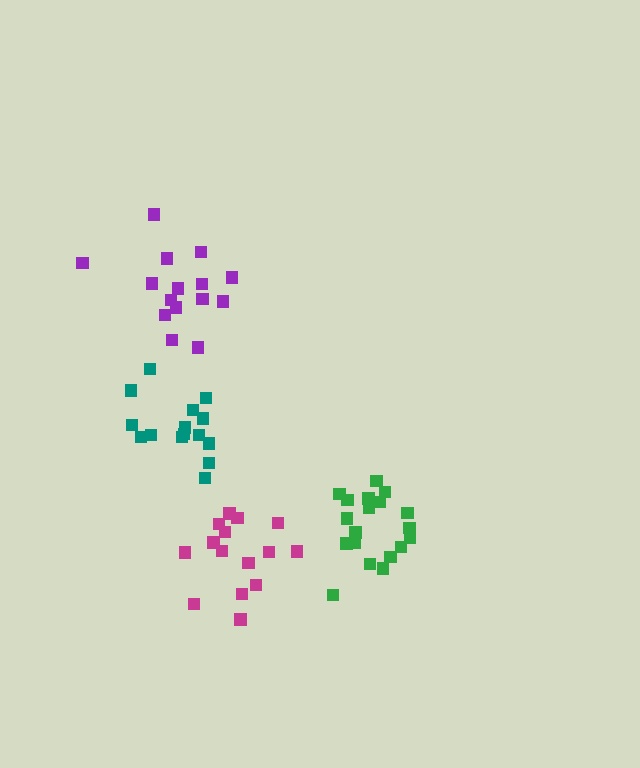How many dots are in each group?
Group 1: 15 dots, Group 2: 15 dots, Group 3: 19 dots, Group 4: 15 dots (64 total).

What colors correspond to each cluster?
The clusters are colored: magenta, teal, green, purple.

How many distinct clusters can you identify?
There are 4 distinct clusters.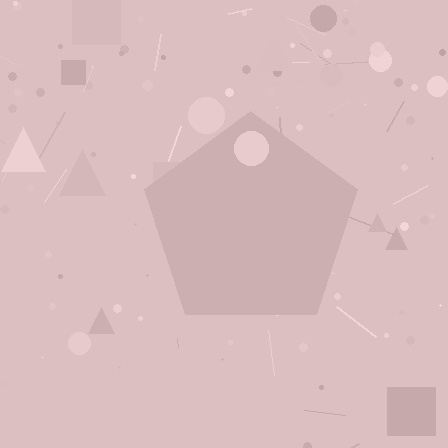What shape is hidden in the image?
A pentagon is hidden in the image.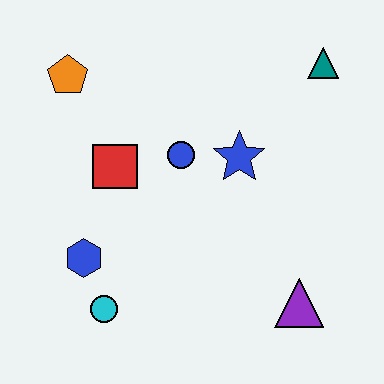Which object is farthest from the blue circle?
The purple triangle is farthest from the blue circle.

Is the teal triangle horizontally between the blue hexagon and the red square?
No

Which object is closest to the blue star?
The blue circle is closest to the blue star.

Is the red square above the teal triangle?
No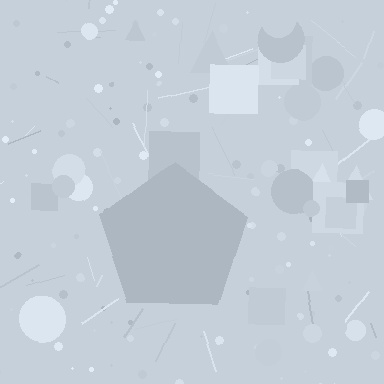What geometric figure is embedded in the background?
A pentagon is embedded in the background.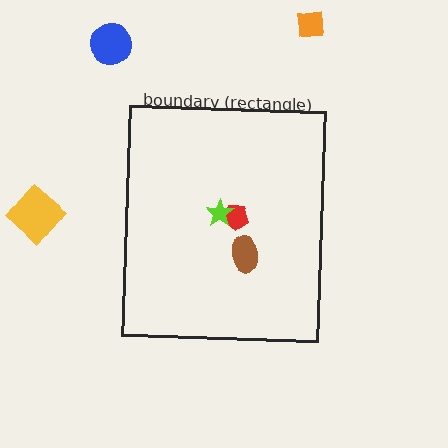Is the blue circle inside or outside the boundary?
Outside.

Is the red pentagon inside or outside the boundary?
Inside.